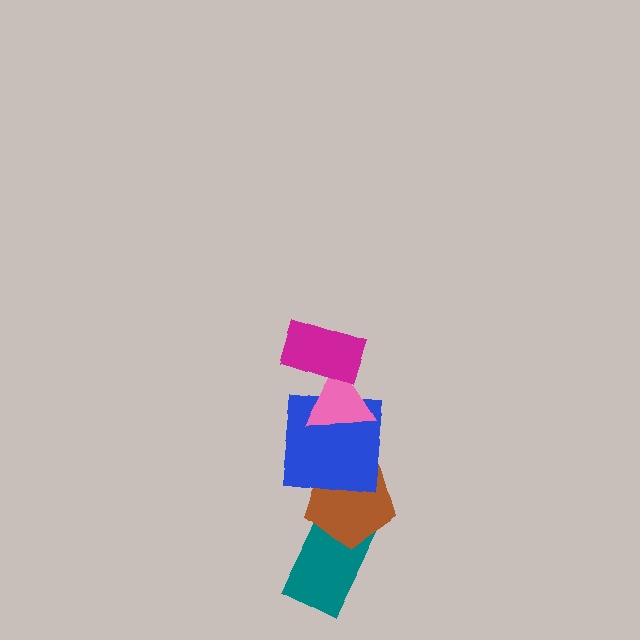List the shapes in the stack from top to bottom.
From top to bottom: the magenta rectangle, the pink triangle, the blue square, the brown pentagon, the teal rectangle.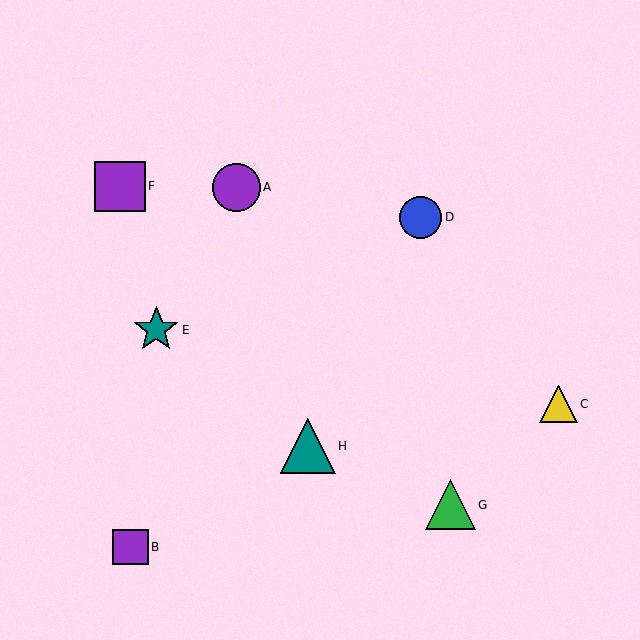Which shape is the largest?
The teal triangle (labeled H) is the largest.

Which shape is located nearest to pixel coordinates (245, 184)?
The purple circle (labeled A) at (236, 187) is nearest to that location.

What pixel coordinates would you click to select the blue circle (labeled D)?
Click at (421, 217) to select the blue circle D.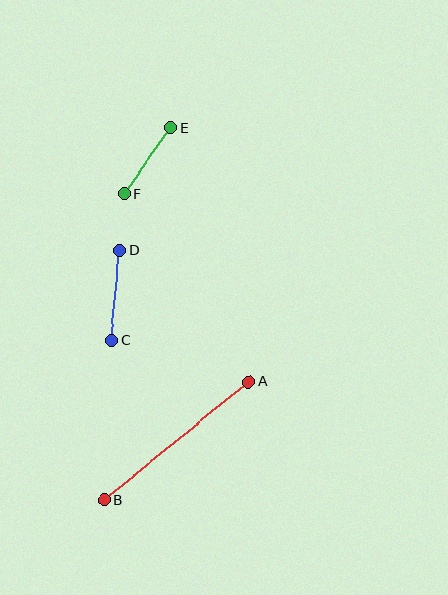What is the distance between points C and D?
The distance is approximately 91 pixels.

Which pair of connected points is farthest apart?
Points A and B are farthest apart.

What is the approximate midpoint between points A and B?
The midpoint is at approximately (176, 441) pixels.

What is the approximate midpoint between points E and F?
The midpoint is at approximately (147, 161) pixels.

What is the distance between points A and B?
The distance is approximately 186 pixels.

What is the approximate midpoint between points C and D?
The midpoint is at approximately (116, 295) pixels.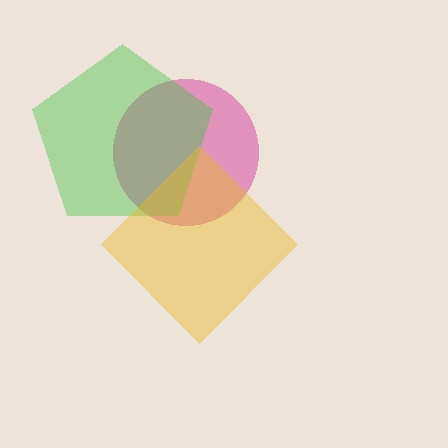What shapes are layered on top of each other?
The layered shapes are: a magenta circle, a green pentagon, a yellow diamond.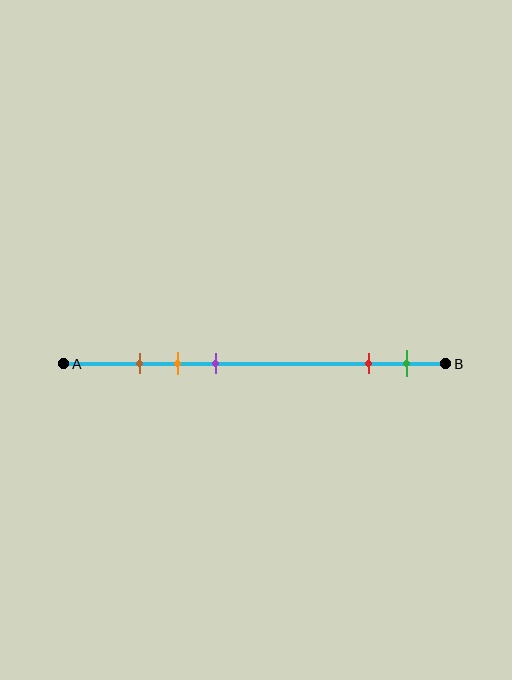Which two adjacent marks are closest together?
The brown and orange marks are the closest adjacent pair.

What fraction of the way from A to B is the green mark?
The green mark is approximately 90% (0.9) of the way from A to B.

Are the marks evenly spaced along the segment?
No, the marks are not evenly spaced.